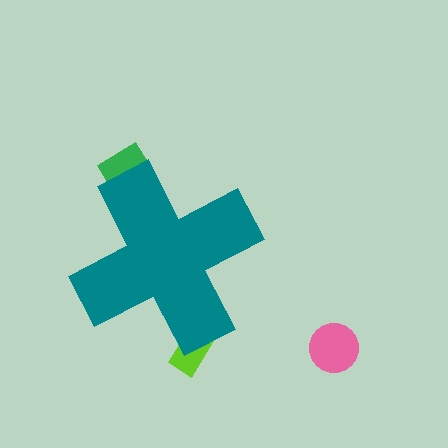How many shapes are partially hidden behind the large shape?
2 shapes are partially hidden.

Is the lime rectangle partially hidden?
Yes, the lime rectangle is partially hidden behind the teal cross.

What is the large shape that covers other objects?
A teal cross.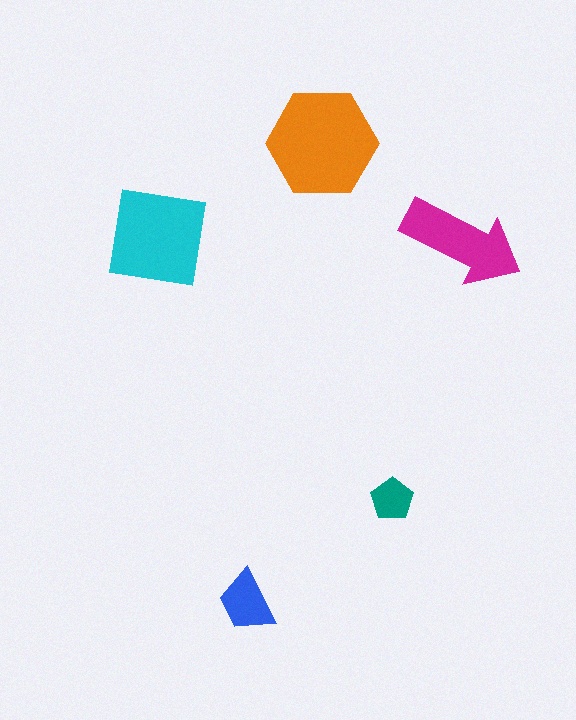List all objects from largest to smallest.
The orange hexagon, the cyan square, the magenta arrow, the blue trapezoid, the teal pentagon.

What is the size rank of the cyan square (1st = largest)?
2nd.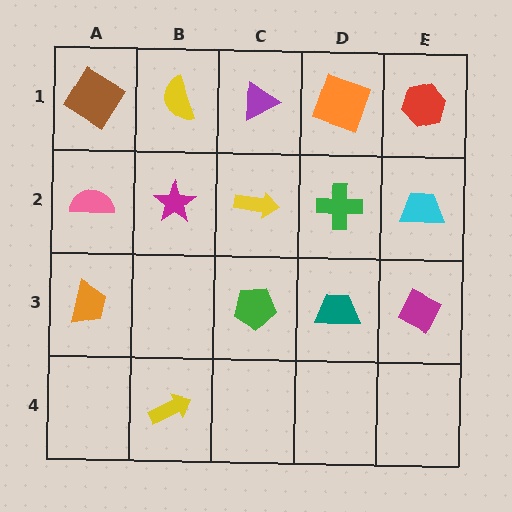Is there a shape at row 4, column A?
No, that cell is empty.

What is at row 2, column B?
A magenta star.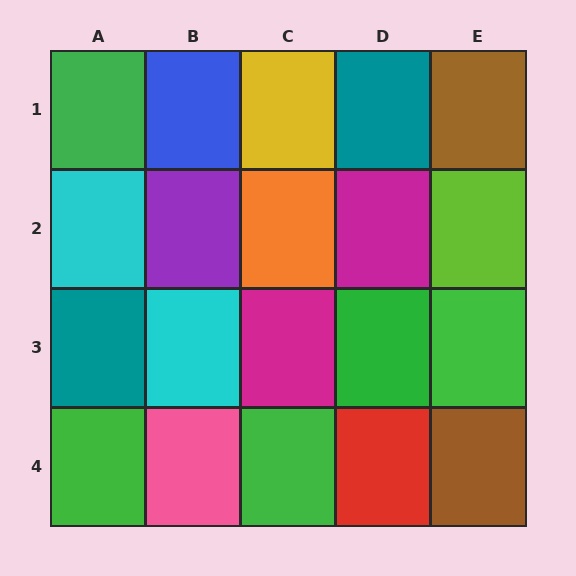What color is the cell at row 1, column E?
Brown.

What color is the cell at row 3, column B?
Cyan.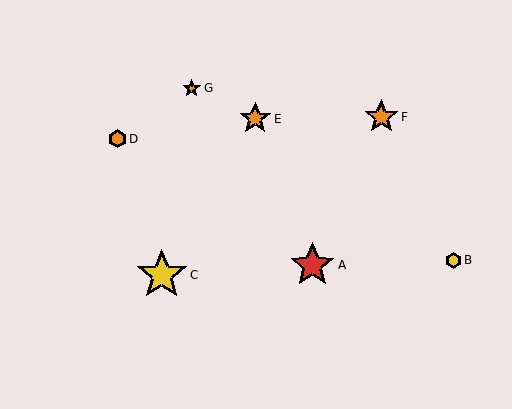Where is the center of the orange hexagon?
The center of the orange hexagon is at (118, 139).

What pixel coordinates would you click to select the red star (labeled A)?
Click at (312, 265) to select the red star A.